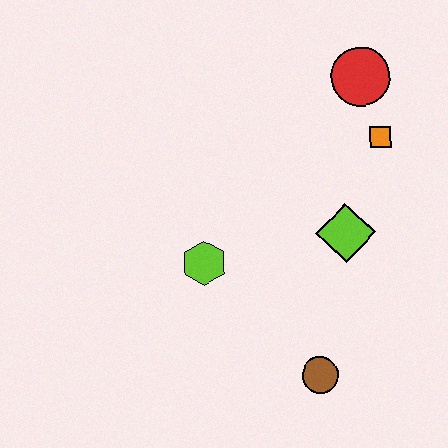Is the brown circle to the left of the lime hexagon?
No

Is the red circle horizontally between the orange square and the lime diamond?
Yes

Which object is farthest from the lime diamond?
The red circle is farthest from the lime diamond.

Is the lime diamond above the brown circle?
Yes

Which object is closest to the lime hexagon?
The lime diamond is closest to the lime hexagon.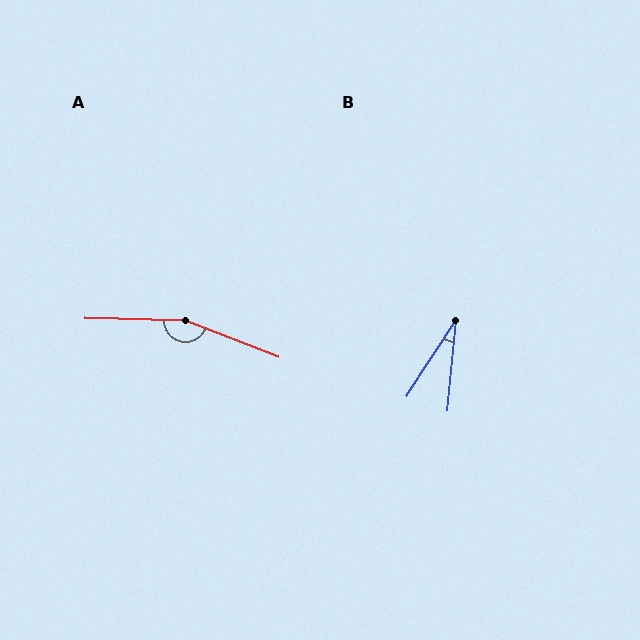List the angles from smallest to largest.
B (28°), A (160°).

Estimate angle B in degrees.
Approximately 28 degrees.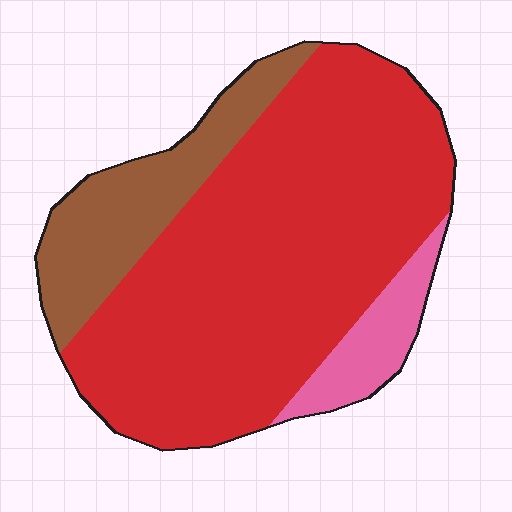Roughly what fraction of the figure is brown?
Brown takes up about one fifth (1/5) of the figure.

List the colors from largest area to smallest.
From largest to smallest: red, brown, pink.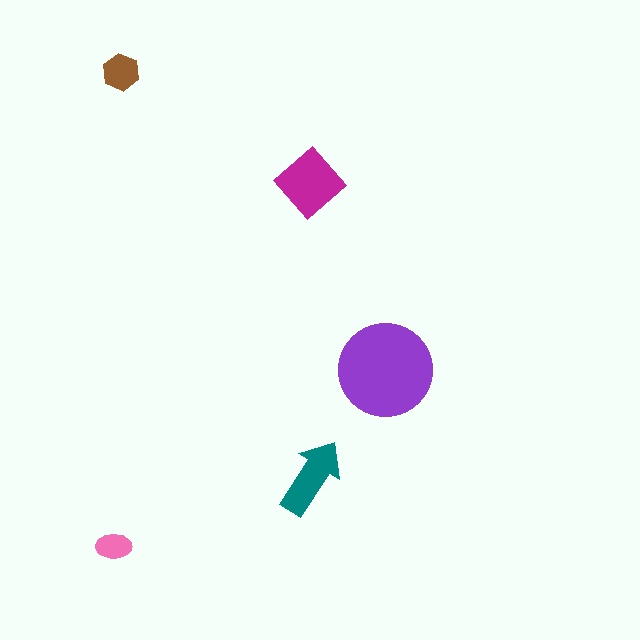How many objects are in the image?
There are 5 objects in the image.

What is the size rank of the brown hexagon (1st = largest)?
4th.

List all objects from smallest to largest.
The pink ellipse, the brown hexagon, the teal arrow, the magenta diamond, the purple circle.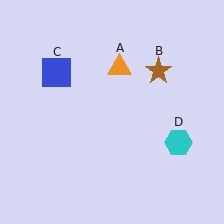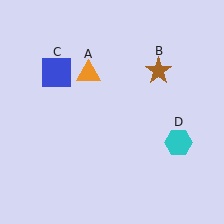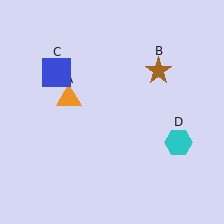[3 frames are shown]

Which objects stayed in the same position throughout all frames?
Brown star (object B) and blue square (object C) and cyan hexagon (object D) remained stationary.